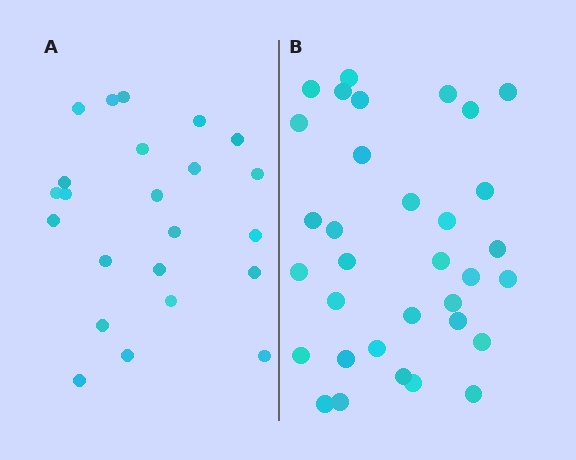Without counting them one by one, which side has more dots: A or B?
Region B (the right region) has more dots.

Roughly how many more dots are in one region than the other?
Region B has roughly 10 or so more dots than region A.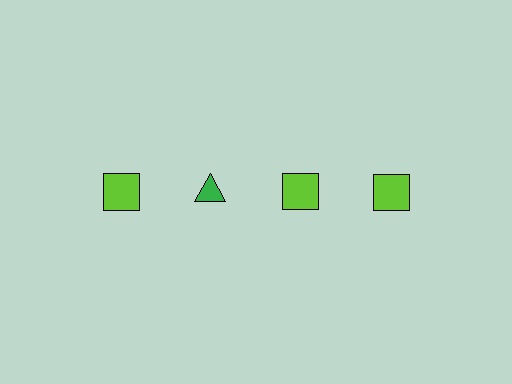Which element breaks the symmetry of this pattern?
The green triangle in the top row, second from left column breaks the symmetry. All other shapes are lime squares.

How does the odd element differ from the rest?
It differs in both color (green instead of lime) and shape (triangle instead of square).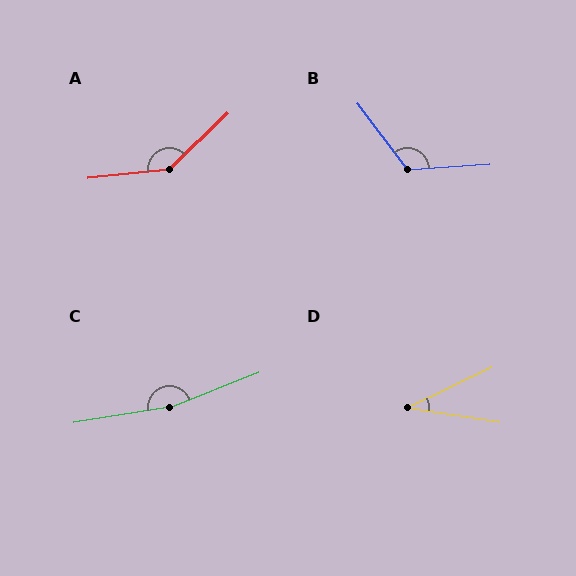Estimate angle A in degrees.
Approximately 142 degrees.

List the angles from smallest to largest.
D (34°), B (123°), A (142°), C (167°).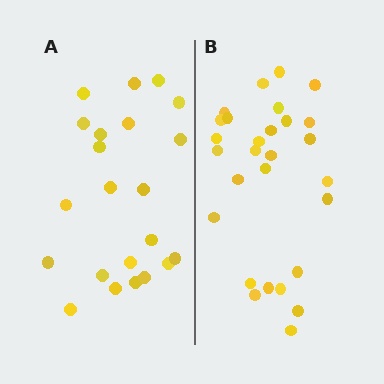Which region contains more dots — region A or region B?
Region B (the right region) has more dots.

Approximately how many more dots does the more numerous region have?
Region B has about 6 more dots than region A.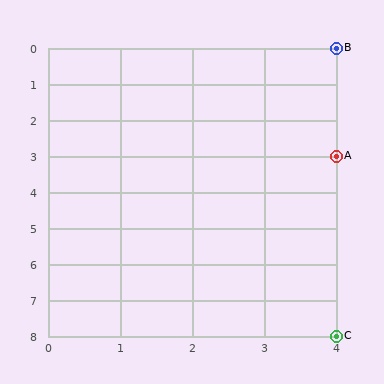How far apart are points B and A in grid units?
Points B and A are 3 rows apart.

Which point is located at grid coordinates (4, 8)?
Point C is at (4, 8).